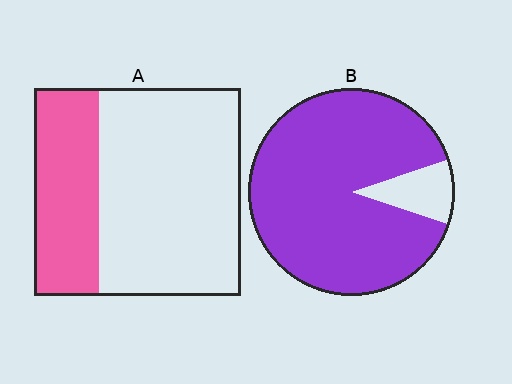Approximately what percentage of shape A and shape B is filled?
A is approximately 30% and B is approximately 90%.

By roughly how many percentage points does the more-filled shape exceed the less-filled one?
By roughly 60 percentage points (B over A).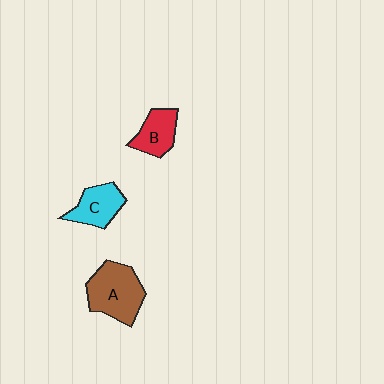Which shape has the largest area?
Shape A (brown).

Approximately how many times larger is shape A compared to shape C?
Approximately 1.5 times.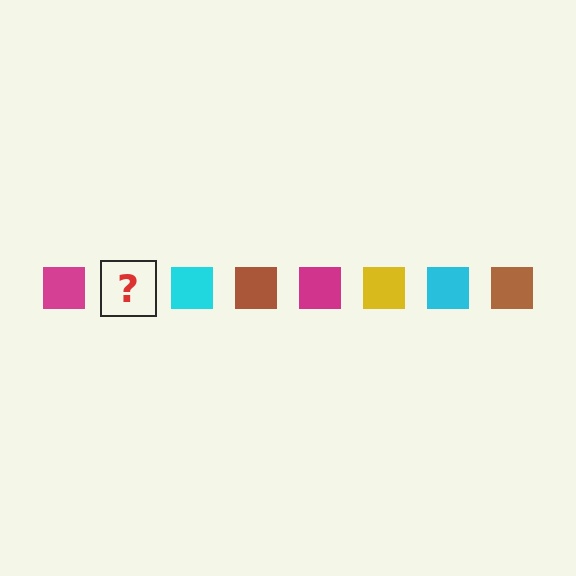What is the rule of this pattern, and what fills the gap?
The rule is that the pattern cycles through magenta, yellow, cyan, brown squares. The gap should be filled with a yellow square.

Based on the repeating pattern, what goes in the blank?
The blank should be a yellow square.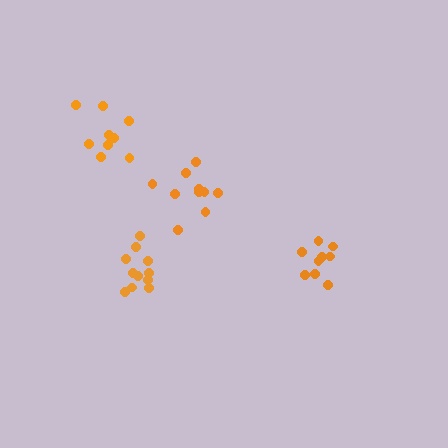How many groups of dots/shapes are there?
There are 4 groups.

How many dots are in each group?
Group 1: 11 dots, Group 2: 9 dots, Group 3: 10 dots, Group 4: 9 dots (39 total).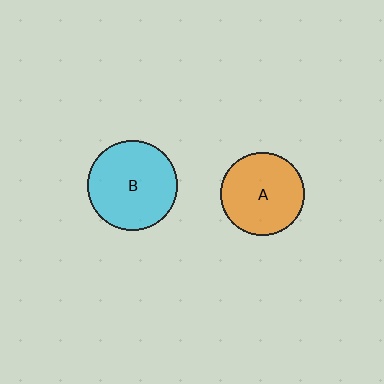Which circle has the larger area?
Circle B (cyan).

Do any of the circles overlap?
No, none of the circles overlap.